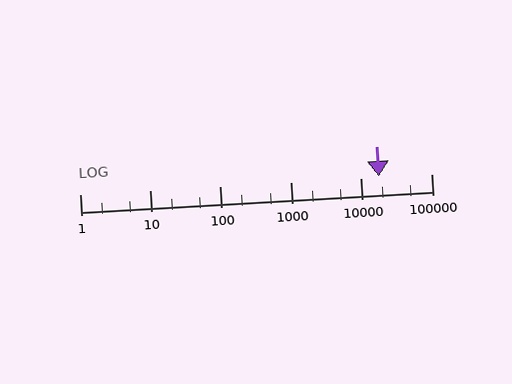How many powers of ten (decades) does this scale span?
The scale spans 5 decades, from 1 to 100000.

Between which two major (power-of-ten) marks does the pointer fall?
The pointer is between 10000 and 100000.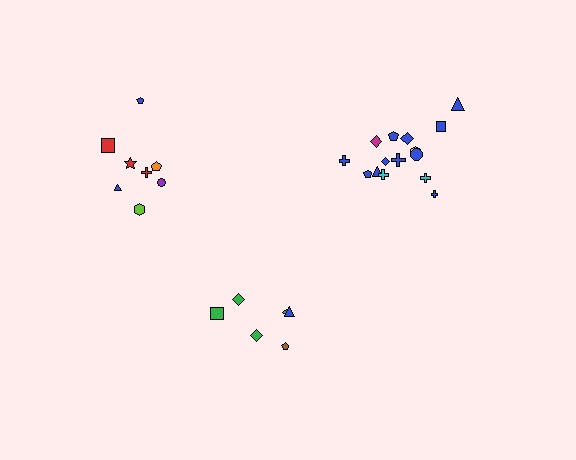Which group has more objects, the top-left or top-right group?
The top-right group.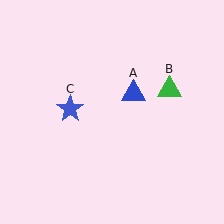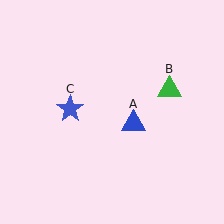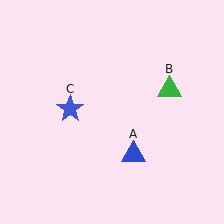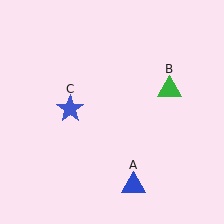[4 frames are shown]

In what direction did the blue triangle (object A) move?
The blue triangle (object A) moved down.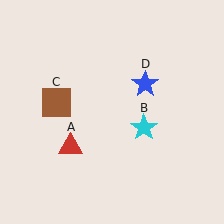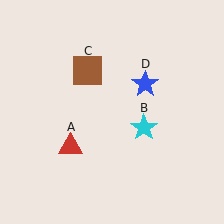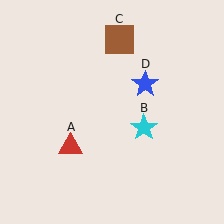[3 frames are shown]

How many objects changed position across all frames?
1 object changed position: brown square (object C).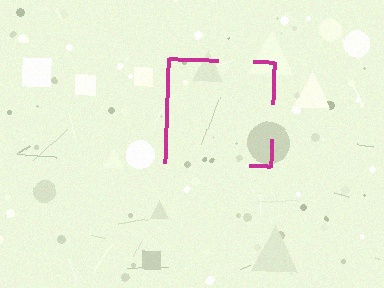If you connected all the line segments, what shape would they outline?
They would outline a square.